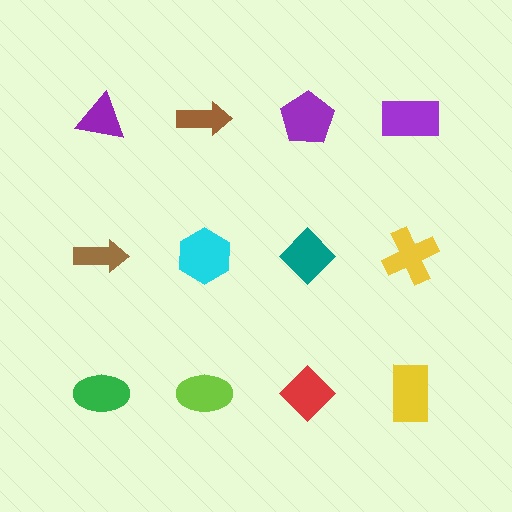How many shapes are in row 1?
4 shapes.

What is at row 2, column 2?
A cyan hexagon.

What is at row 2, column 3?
A teal diamond.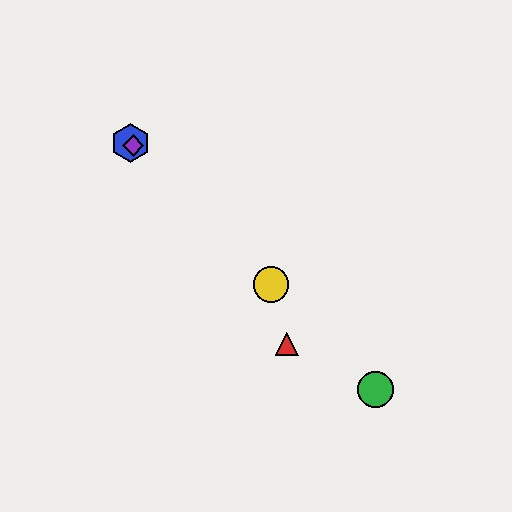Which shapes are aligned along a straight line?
The blue hexagon, the green circle, the yellow circle, the purple diamond are aligned along a straight line.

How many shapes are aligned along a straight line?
4 shapes (the blue hexagon, the green circle, the yellow circle, the purple diamond) are aligned along a straight line.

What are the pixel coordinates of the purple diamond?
The purple diamond is at (133, 146).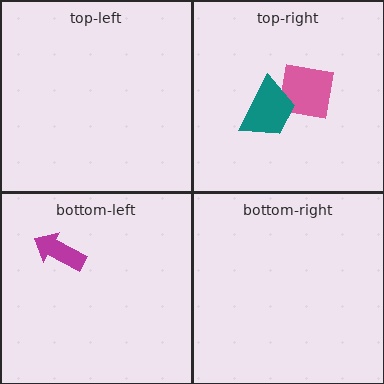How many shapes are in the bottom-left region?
1.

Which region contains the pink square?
The top-right region.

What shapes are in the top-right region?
The pink square, the teal trapezoid.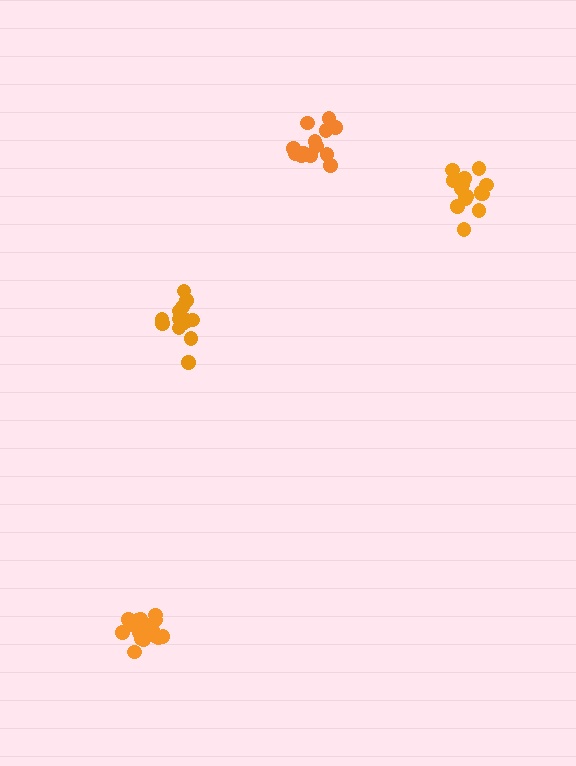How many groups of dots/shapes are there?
There are 4 groups.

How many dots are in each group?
Group 1: 18 dots, Group 2: 14 dots, Group 3: 13 dots, Group 4: 17 dots (62 total).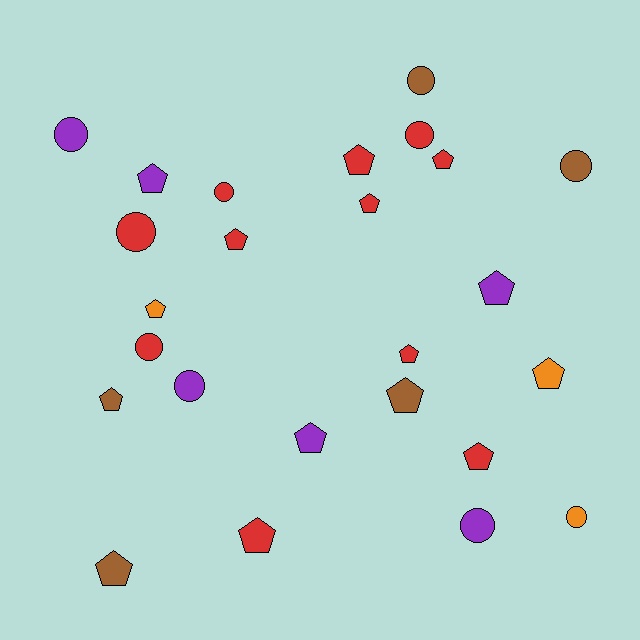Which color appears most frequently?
Red, with 11 objects.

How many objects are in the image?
There are 25 objects.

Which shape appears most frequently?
Pentagon, with 15 objects.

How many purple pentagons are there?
There are 3 purple pentagons.